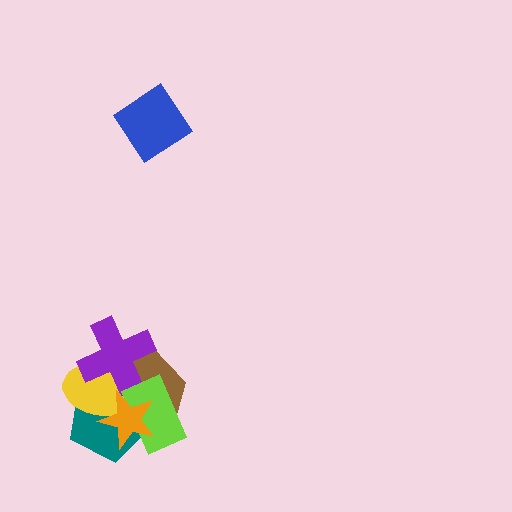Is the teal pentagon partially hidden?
Yes, it is partially covered by another shape.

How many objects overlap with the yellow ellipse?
5 objects overlap with the yellow ellipse.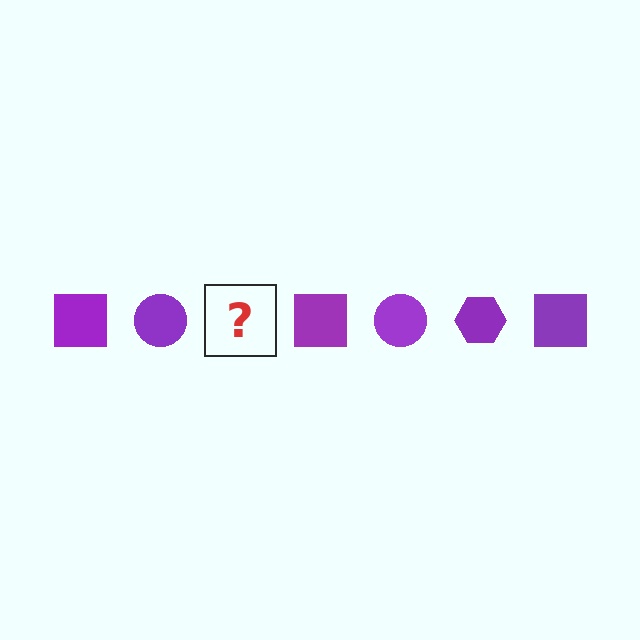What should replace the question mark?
The question mark should be replaced with a purple hexagon.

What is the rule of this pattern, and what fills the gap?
The rule is that the pattern cycles through square, circle, hexagon shapes in purple. The gap should be filled with a purple hexagon.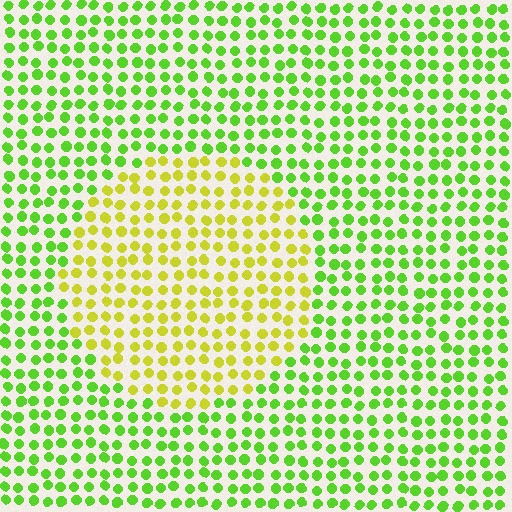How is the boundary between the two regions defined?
The boundary is defined purely by a slight shift in hue (about 40 degrees). Spacing, size, and orientation are identical on both sides.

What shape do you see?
I see a circle.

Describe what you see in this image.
The image is filled with small lime elements in a uniform arrangement. A circle-shaped region is visible where the elements are tinted to a slightly different hue, forming a subtle color boundary.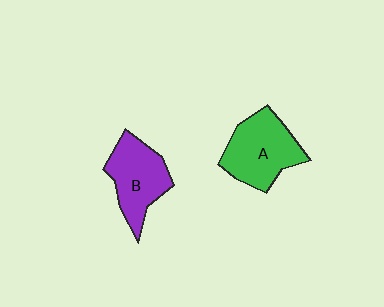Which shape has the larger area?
Shape A (green).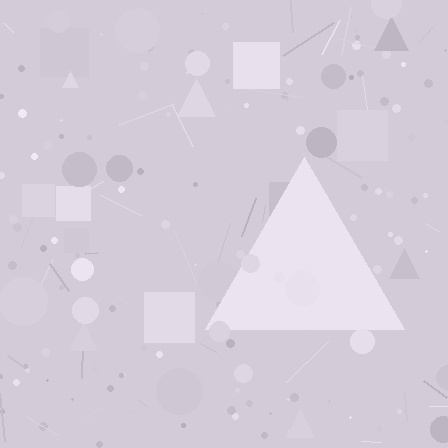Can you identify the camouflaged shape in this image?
The camouflaged shape is a triangle.